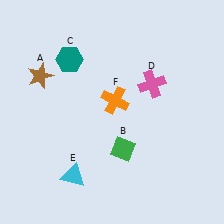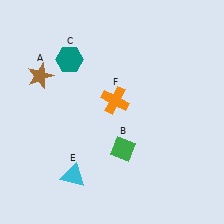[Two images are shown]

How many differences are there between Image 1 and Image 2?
There is 1 difference between the two images.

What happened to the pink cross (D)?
The pink cross (D) was removed in Image 2. It was in the top-right area of Image 1.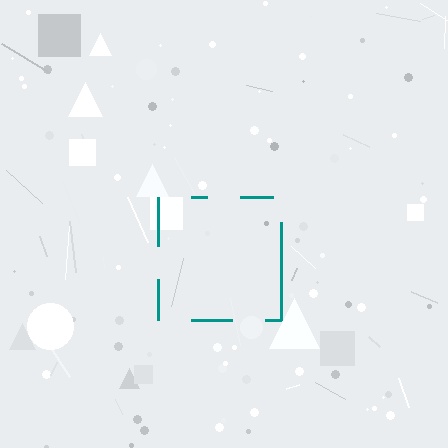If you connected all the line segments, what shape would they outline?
They would outline a square.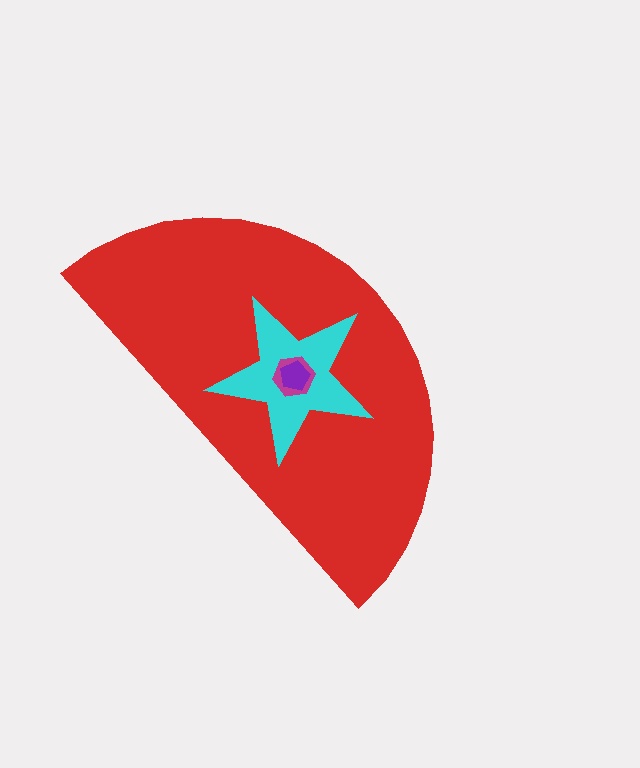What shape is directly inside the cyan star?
The magenta hexagon.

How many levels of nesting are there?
4.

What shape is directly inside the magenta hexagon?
The purple pentagon.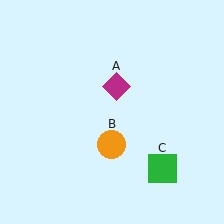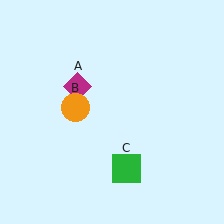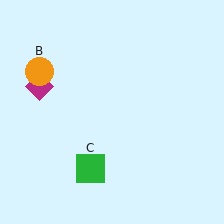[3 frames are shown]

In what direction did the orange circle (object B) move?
The orange circle (object B) moved up and to the left.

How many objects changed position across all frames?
3 objects changed position: magenta diamond (object A), orange circle (object B), green square (object C).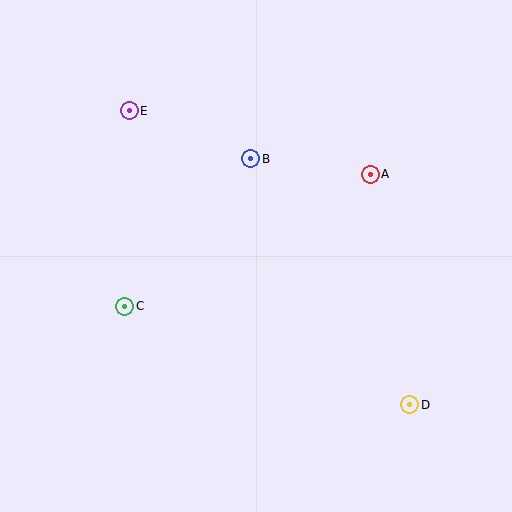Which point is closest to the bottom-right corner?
Point D is closest to the bottom-right corner.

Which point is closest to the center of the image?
Point B at (251, 159) is closest to the center.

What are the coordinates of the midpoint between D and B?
The midpoint between D and B is at (330, 282).